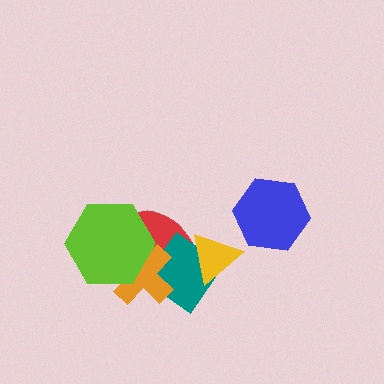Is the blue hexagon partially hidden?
No, no other shape covers it.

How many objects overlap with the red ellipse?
4 objects overlap with the red ellipse.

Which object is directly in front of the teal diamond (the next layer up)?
The yellow triangle is directly in front of the teal diamond.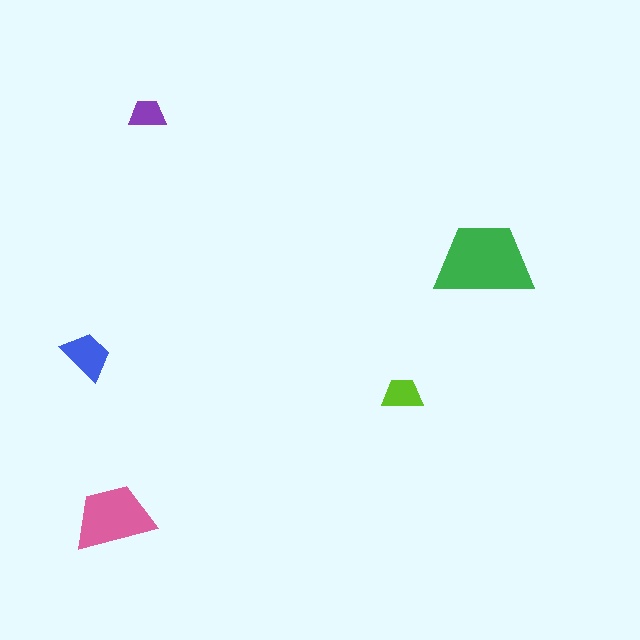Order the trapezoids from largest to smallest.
the green one, the pink one, the blue one, the lime one, the purple one.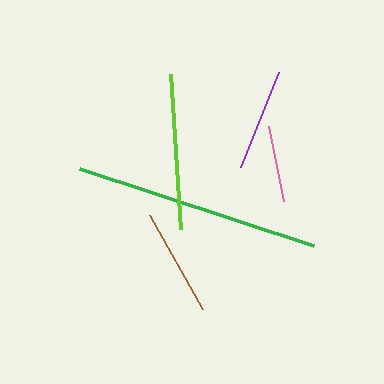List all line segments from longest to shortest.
From longest to shortest: green, lime, brown, purple, pink.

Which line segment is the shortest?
The pink line is the shortest at approximately 77 pixels.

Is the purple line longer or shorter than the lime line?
The lime line is longer than the purple line.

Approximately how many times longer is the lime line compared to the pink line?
The lime line is approximately 2.0 times the length of the pink line.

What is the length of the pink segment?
The pink segment is approximately 77 pixels long.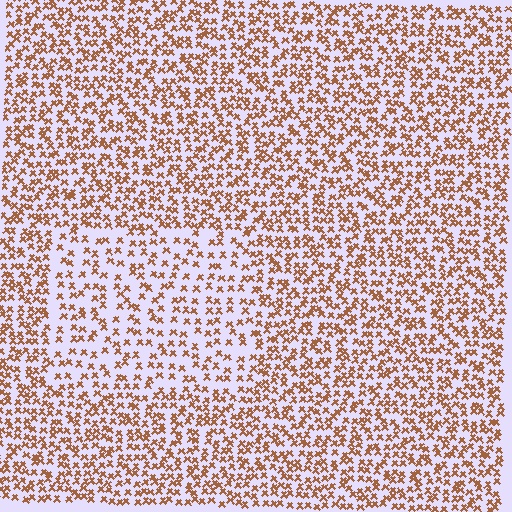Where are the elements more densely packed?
The elements are more densely packed outside the rectangle boundary.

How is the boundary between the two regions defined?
The boundary is defined by a change in element density (approximately 1.7x ratio). All elements are the same color, size, and shape.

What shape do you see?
I see a rectangle.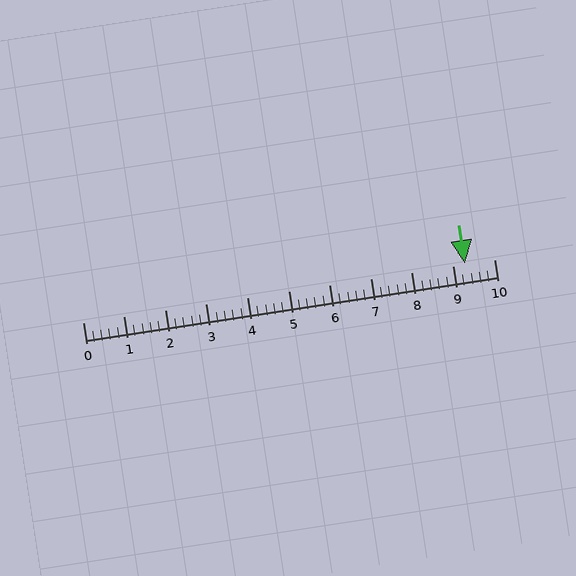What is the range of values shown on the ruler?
The ruler shows values from 0 to 10.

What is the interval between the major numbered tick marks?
The major tick marks are spaced 1 units apart.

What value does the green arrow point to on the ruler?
The green arrow points to approximately 9.3.